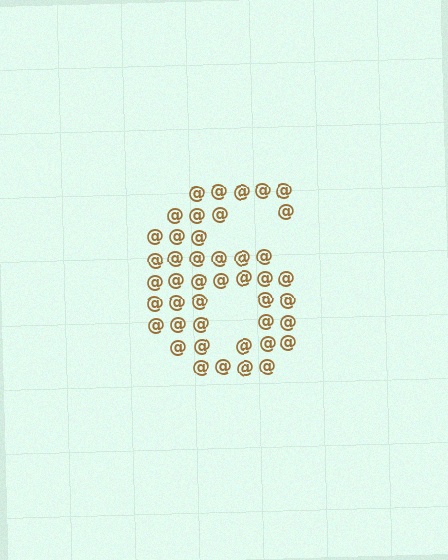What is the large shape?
The large shape is the digit 6.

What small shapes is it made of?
It is made of small at signs.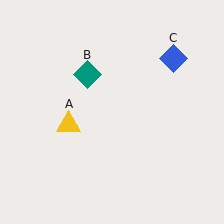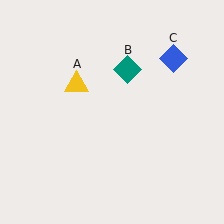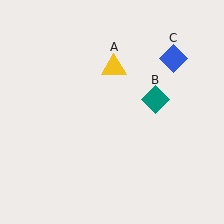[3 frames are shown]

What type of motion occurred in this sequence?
The yellow triangle (object A), teal diamond (object B) rotated clockwise around the center of the scene.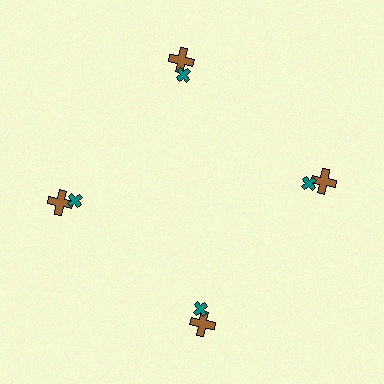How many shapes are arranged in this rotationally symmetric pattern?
There are 8 shapes, arranged in 4 groups of 2.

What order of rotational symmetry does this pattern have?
This pattern has 4-fold rotational symmetry.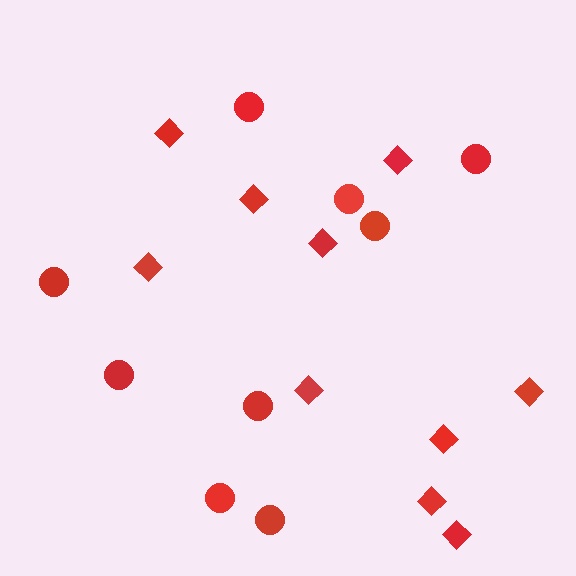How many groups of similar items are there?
There are 2 groups: one group of diamonds (10) and one group of circles (9).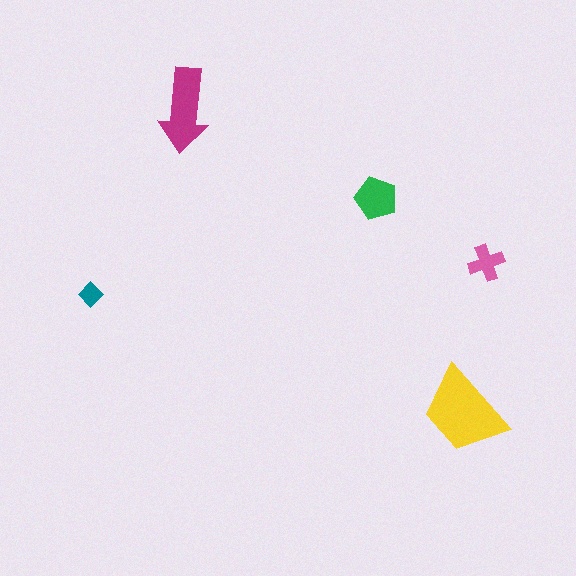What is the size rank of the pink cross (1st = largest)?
4th.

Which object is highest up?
The magenta arrow is topmost.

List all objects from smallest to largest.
The teal diamond, the pink cross, the green pentagon, the magenta arrow, the yellow trapezoid.